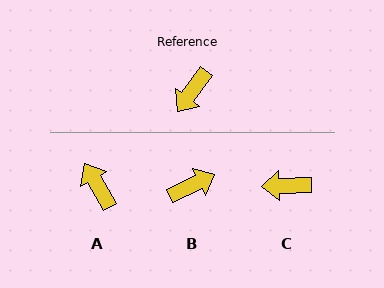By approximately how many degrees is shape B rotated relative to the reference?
Approximately 152 degrees counter-clockwise.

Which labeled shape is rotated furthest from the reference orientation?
B, about 152 degrees away.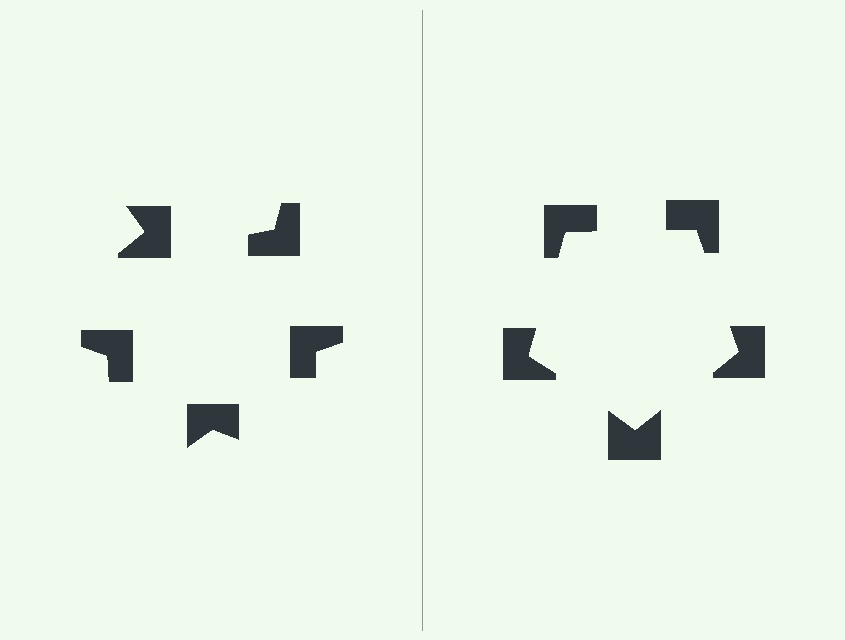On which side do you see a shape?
An illusory pentagon appears on the right side. On the left side the wedge cuts are rotated, so no coherent shape forms.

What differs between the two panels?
The notched squares are positioned identically on both sides; only the wedge orientations differ. On the right they align to a pentagon; on the left they are misaligned.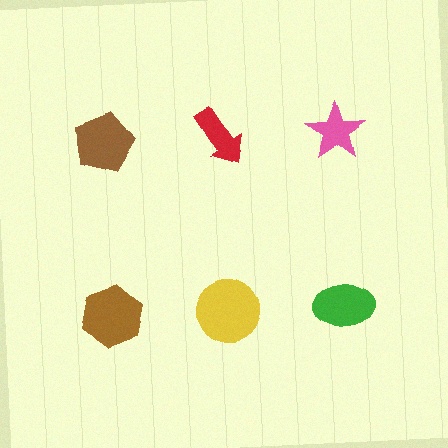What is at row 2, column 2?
A yellow circle.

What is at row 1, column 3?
A pink star.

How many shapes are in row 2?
3 shapes.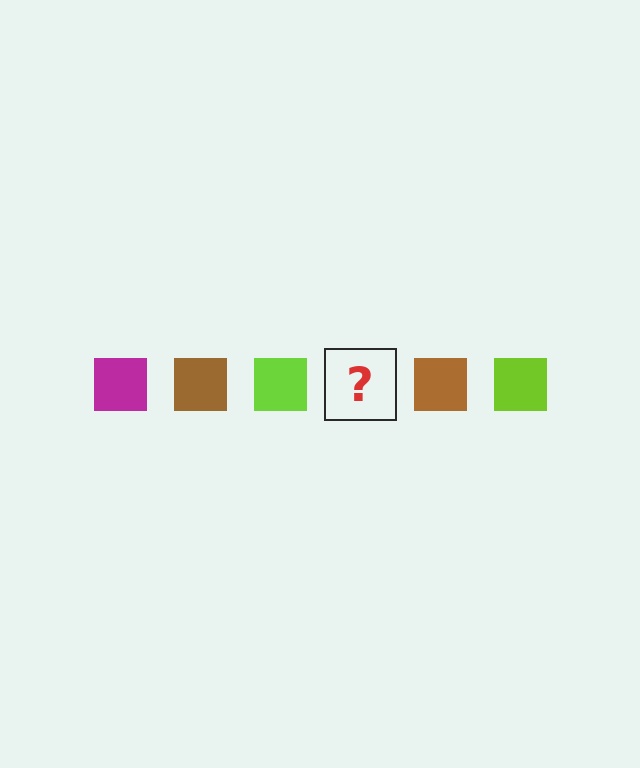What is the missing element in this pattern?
The missing element is a magenta square.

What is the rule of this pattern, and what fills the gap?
The rule is that the pattern cycles through magenta, brown, lime squares. The gap should be filled with a magenta square.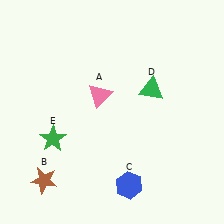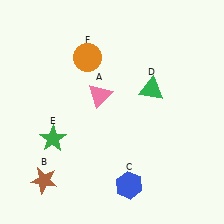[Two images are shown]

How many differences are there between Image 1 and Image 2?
There is 1 difference between the two images.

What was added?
An orange circle (F) was added in Image 2.